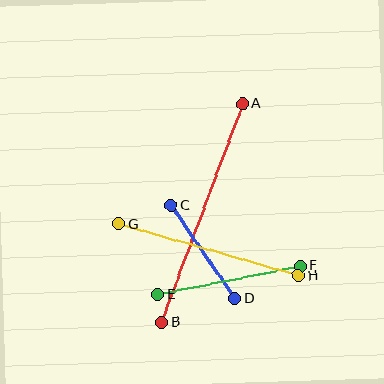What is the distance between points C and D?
The distance is approximately 113 pixels.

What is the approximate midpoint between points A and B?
The midpoint is at approximately (202, 213) pixels.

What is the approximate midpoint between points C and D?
The midpoint is at approximately (203, 252) pixels.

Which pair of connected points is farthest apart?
Points A and B are farthest apart.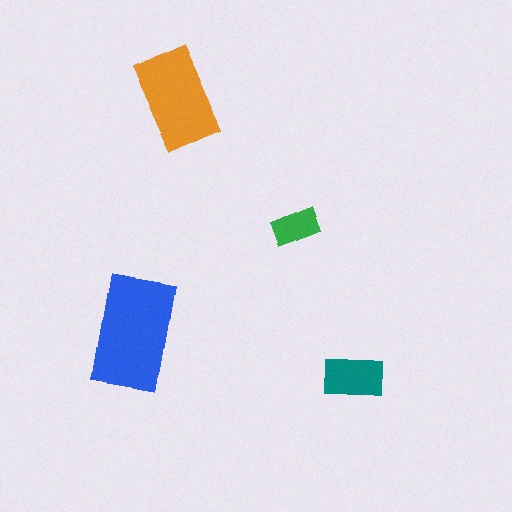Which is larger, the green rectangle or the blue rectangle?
The blue one.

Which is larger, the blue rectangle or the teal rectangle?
The blue one.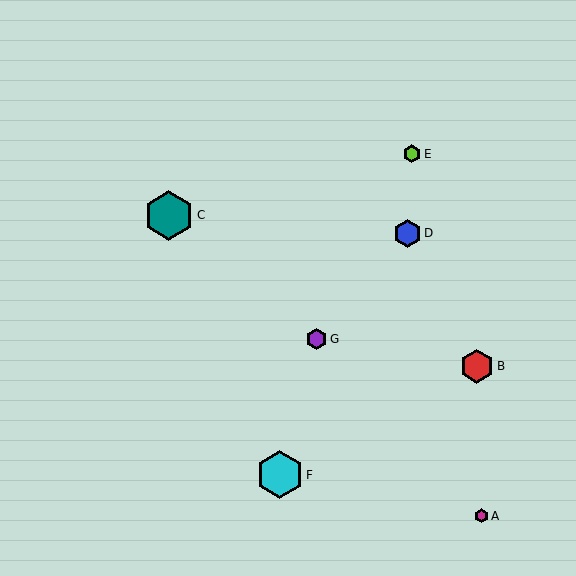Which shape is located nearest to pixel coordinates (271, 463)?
The cyan hexagon (labeled F) at (280, 475) is nearest to that location.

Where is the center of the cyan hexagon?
The center of the cyan hexagon is at (280, 475).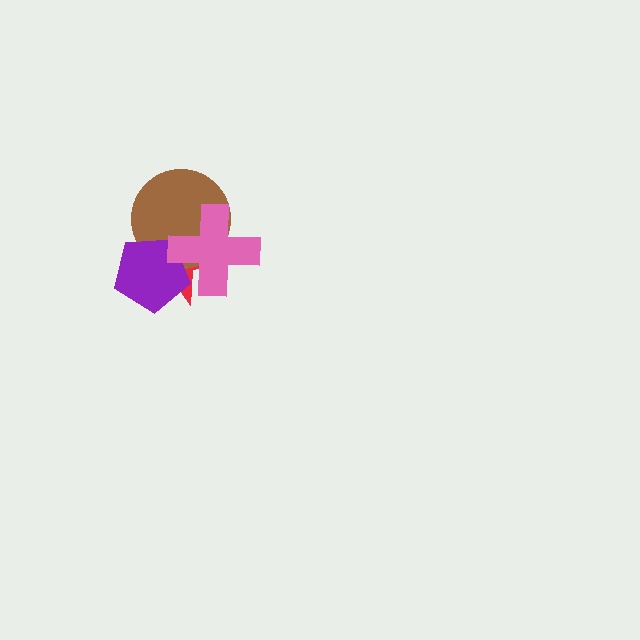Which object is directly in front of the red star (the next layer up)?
The brown circle is directly in front of the red star.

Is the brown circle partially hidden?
Yes, it is partially covered by another shape.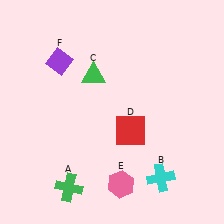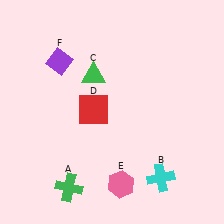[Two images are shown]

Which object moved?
The red square (D) moved left.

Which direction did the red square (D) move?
The red square (D) moved left.